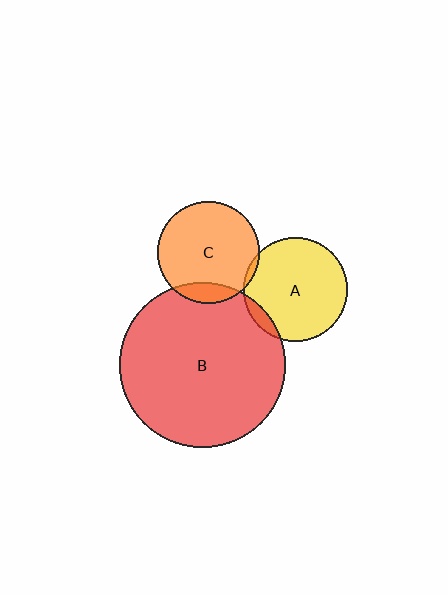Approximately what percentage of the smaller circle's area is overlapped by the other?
Approximately 5%.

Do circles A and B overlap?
Yes.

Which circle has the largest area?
Circle B (red).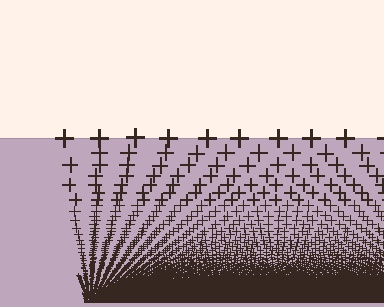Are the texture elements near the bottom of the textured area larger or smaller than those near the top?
Smaller. The gradient is inverted — elements near the bottom are smaller and denser.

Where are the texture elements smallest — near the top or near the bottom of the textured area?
Near the bottom.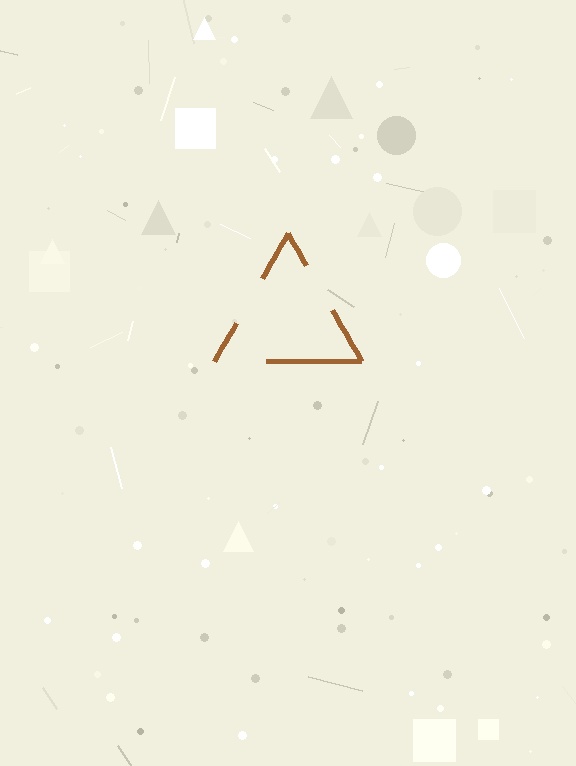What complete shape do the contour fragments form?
The contour fragments form a triangle.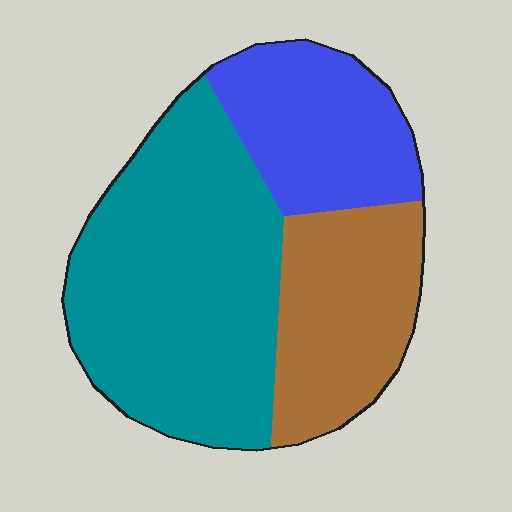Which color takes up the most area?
Teal, at roughly 50%.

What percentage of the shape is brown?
Brown takes up about one quarter (1/4) of the shape.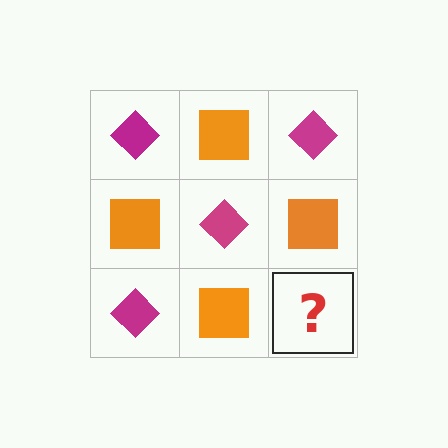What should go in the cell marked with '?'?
The missing cell should contain a magenta diamond.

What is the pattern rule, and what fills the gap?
The rule is that it alternates magenta diamond and orange square in a checkerboard pattern. The gap should be filled with a magenta diamond.